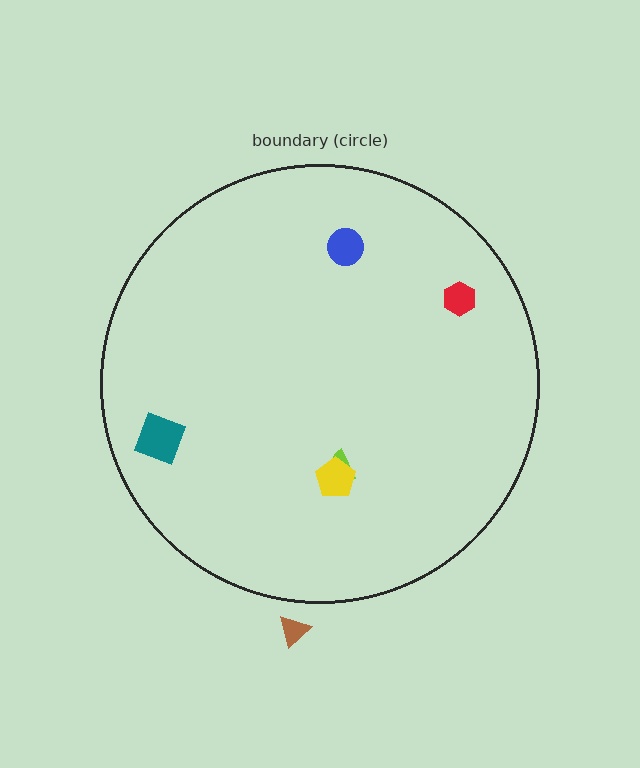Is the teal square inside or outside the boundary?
Inside.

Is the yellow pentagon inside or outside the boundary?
Inside.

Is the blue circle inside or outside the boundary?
Inside.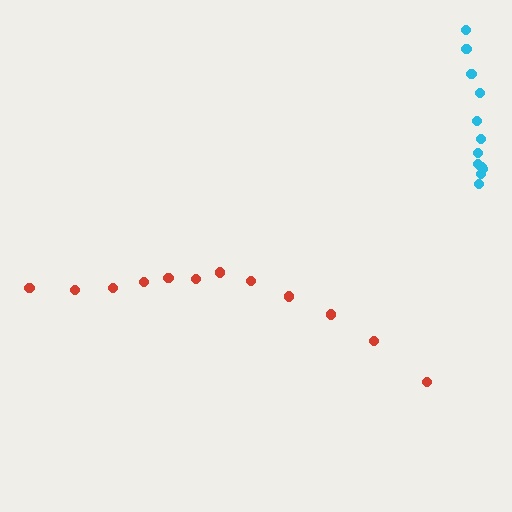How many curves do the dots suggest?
There are 2 distinct paths.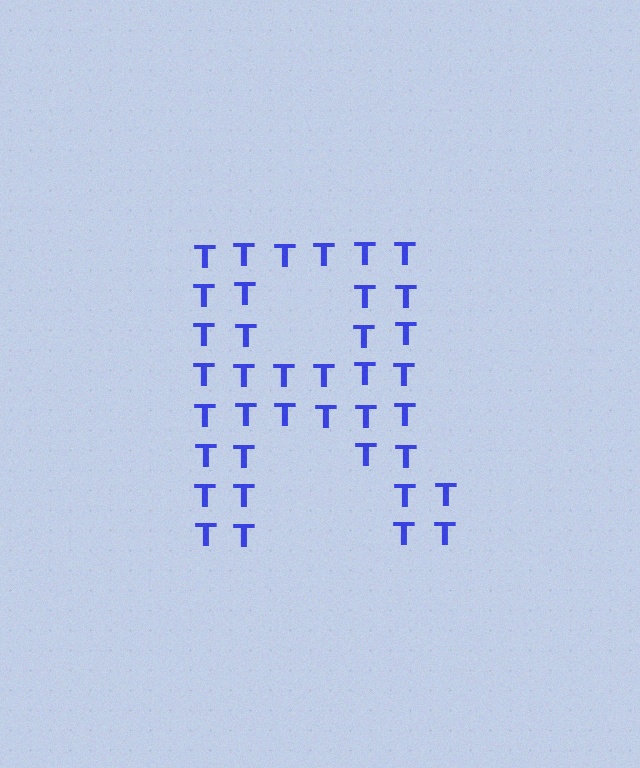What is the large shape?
The large shape is the letter R.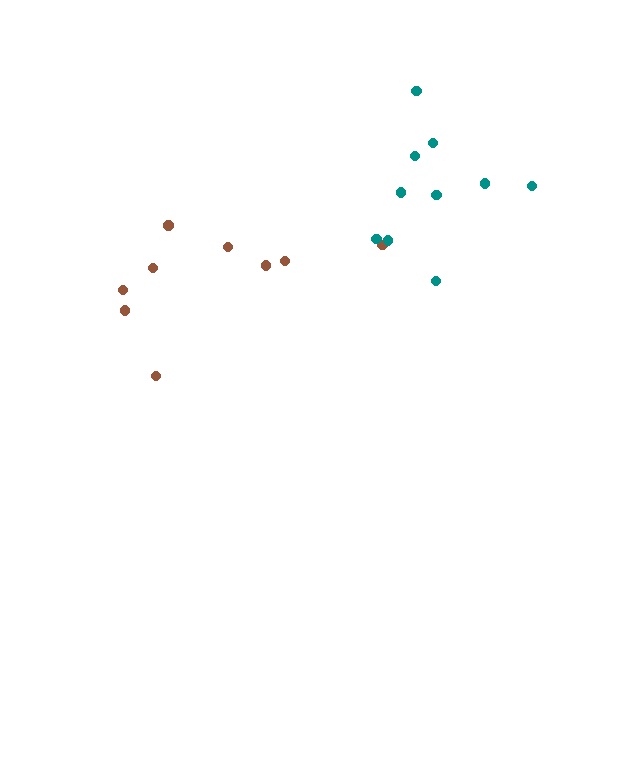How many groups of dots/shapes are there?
There are 2 groups.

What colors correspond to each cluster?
The clusters are colored: brown, teal.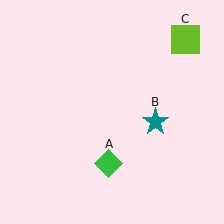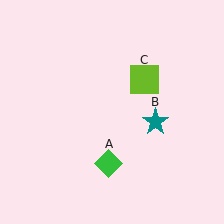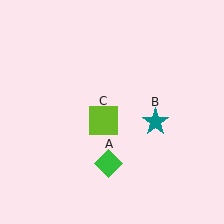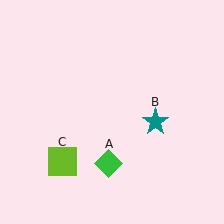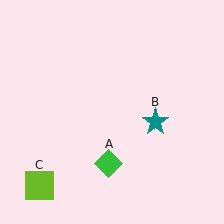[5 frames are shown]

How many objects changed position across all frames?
1 object changed position: lime square (object C).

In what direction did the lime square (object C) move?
The lime square (object C) moved down and to the left.